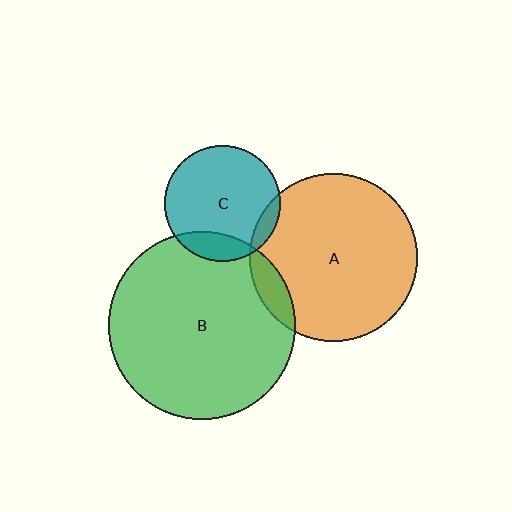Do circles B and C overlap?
Yes.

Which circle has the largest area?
Circle B (green).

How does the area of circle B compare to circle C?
Approximately 2.6 times.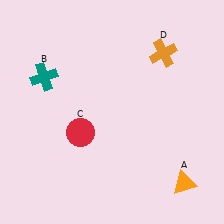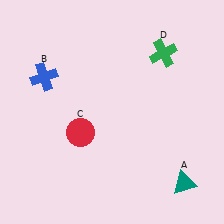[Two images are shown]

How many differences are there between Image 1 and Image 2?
There are 3 differences between the two images.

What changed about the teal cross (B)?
In Image 1, B is teal. In Image 2, it changed to blue.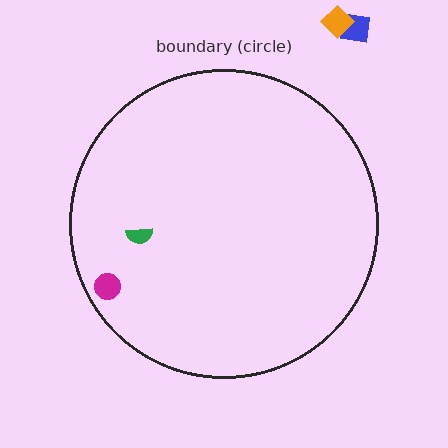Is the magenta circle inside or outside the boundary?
Inside.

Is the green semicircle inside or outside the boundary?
Inside.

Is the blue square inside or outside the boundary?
Outside.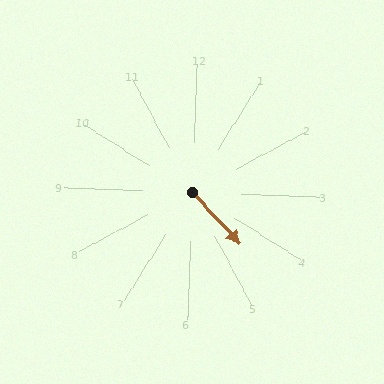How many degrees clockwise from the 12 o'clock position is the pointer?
Approximately 135 degrees.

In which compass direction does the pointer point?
Southeast.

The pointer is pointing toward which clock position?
Roughly 4 o'clock.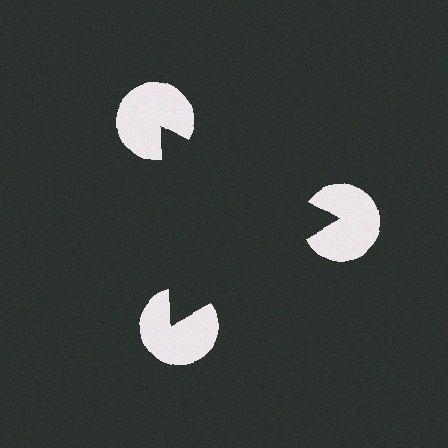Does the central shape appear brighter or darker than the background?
It typically appears slightly darker than the background, even though no actual brightness change is drawn.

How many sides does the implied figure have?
3 sides.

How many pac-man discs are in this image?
There are 3 — one at each vertex of the illusory triangle.